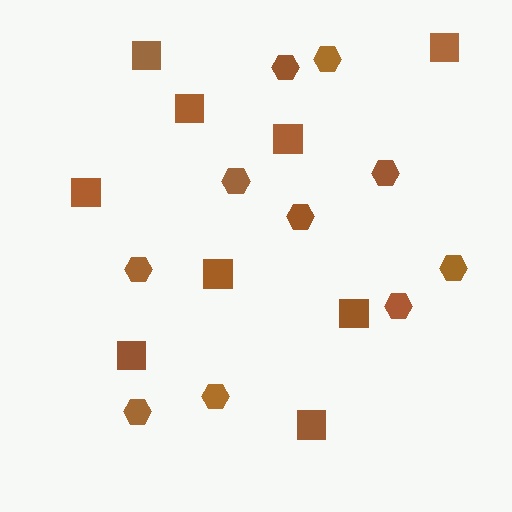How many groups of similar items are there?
There are 2 groups: one group of hexagons (10) and one group of squares (9).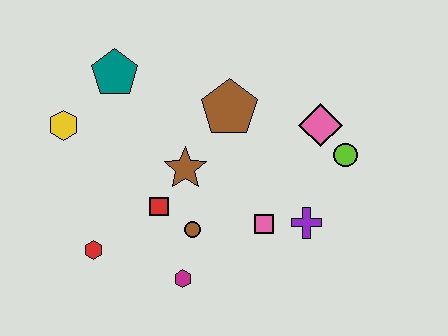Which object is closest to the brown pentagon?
The brown star is closest to the brown pentagon.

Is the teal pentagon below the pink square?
No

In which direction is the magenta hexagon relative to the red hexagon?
The magenta hexagon is to the right of the red hexagon.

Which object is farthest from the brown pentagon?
The red hexagon is farthest from the brown pentagon.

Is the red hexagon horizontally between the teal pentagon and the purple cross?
No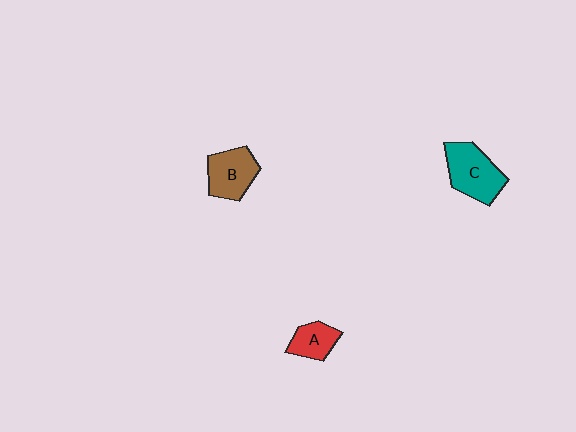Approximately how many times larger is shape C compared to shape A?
Approximately 1.8 times.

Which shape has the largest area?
Shape C (teal).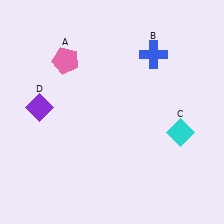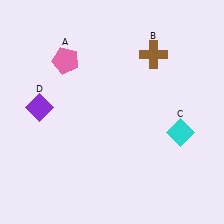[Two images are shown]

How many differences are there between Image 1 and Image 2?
There is 1 difference between the two images.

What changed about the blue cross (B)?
In Image 1, B is blue. In Image 2, it changed to brown.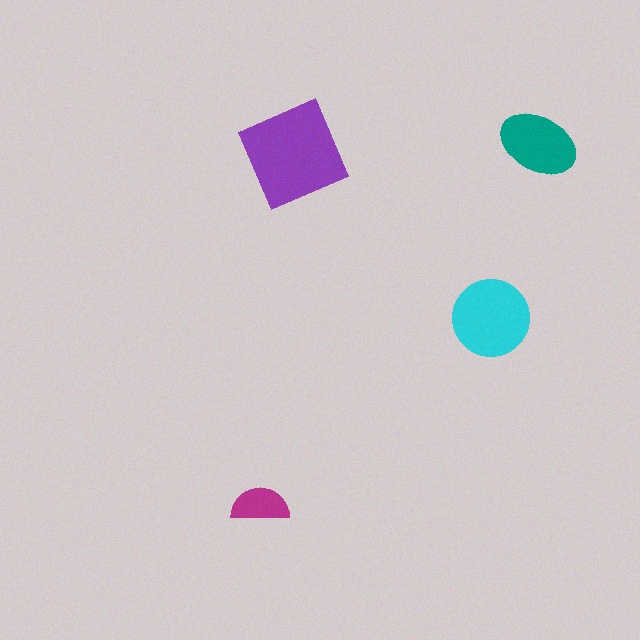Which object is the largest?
The purple square.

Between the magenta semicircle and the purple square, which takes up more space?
The purple square.